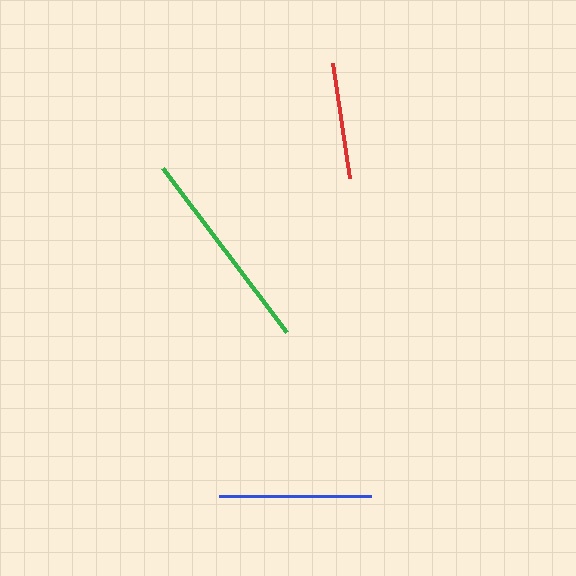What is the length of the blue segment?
The blue segment is approximately 152 pixels long.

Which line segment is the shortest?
The red line is the shortest at approximately 116 pixels.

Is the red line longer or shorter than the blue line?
The blue line is longer than the red line.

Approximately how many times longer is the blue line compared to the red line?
The blue line is approximately 1.3 times the length of the red line.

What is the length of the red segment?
The red segment is approximately 116 pixels long.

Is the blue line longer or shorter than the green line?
The green line is longer than the blue line.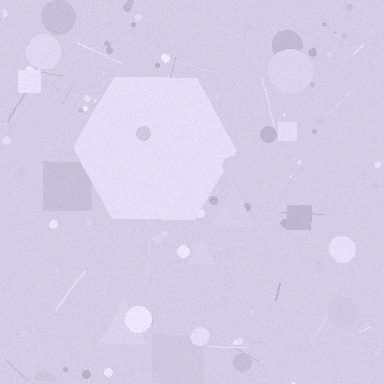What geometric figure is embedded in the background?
A hexagon is embedded in the background.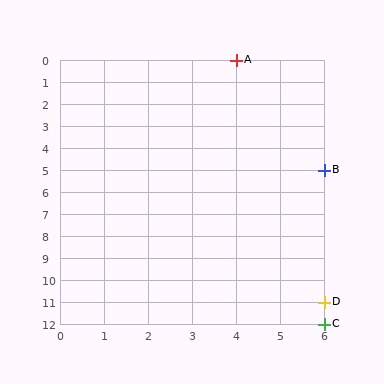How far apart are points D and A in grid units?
Points D and A are 2 columns and 11 rows apart (about 11.2 grid units diagonally).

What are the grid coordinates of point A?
Point A is at grid coordinates (4, 0).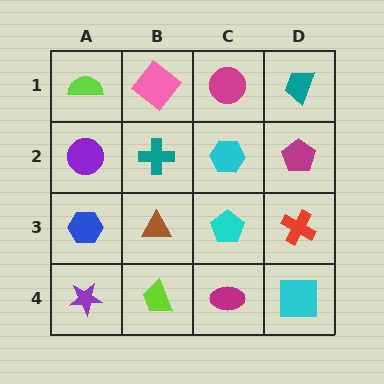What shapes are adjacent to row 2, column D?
A teal trapezoid (row 1, column D), a red cross (row 3, column D), a cyan hexagon (row 2, column C).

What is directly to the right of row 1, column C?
A teal trapezoid.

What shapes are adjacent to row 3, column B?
A teal cross (row 2, column B), a lime trapezoid (row 4, column B), a blue hexagon (row 3, column A), a cyan pentagon (row 3, column C).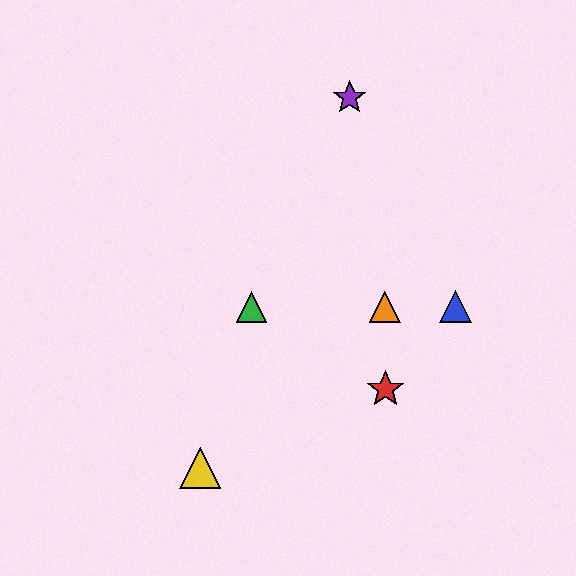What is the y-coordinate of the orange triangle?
The orange triangle is at y≈307.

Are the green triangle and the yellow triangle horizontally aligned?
No, the green triangle is at y≈307 and the yellow triangle is at y≈468.